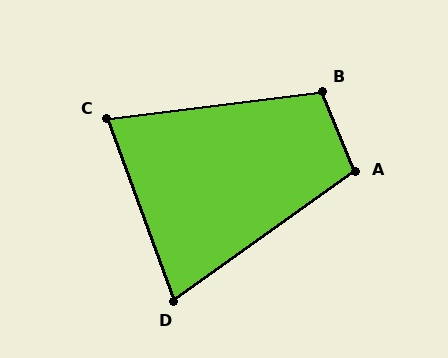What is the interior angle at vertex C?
Approximately 77 degrees (acute).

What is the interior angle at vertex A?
Approximately 103 degrees (obtuse).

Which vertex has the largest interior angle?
B, at approximately 105 degrees.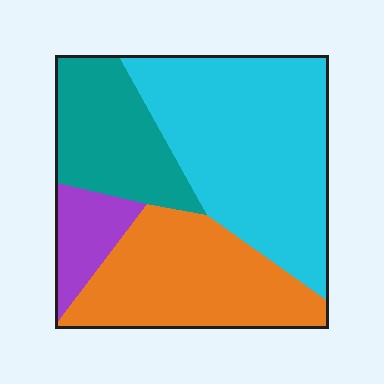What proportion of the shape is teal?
Teal takes up between a sixth and a third of the shape.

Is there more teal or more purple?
Teal.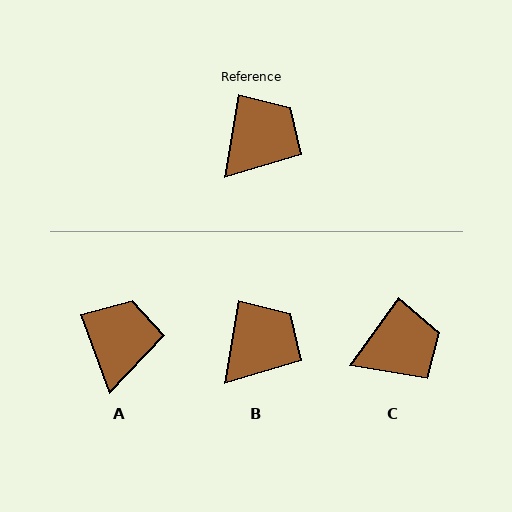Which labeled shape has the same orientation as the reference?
B.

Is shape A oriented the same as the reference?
No, it is off by about 30 degrees.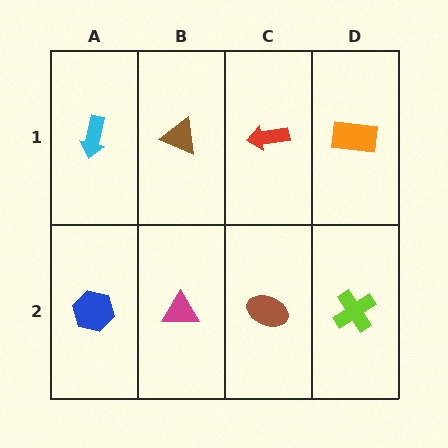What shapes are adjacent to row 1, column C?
A brown ellipse (row 2, column C), a brown triangle (row 1, column B), an orange rectangle (row 1, column D).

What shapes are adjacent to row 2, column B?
A brown triangle (row 1, column B), a blue hexagon (row 2, column A), a brown ellipse (row 2, column C).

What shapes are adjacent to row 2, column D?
An orange rectangle (row 1, column D), a brown ellipse (row 2, column C).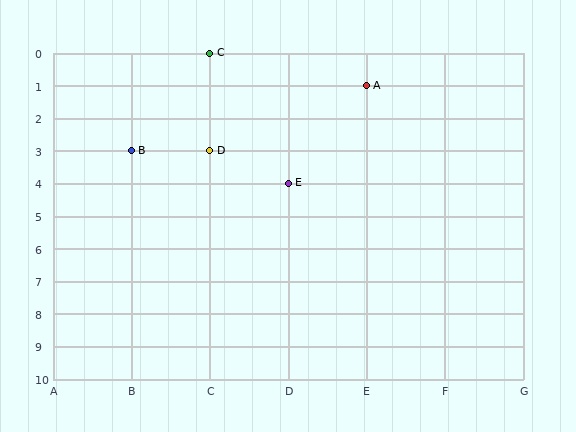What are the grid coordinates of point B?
Point B is at grid coordinates (B, 3).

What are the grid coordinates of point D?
Point D is at grid coordinates (C, 3).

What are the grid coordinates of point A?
Point A is at grid coordinates (E, 1).